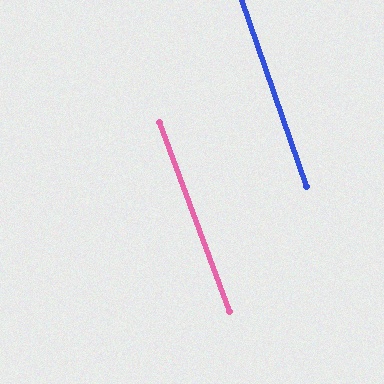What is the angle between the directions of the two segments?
Approximately 1 degree.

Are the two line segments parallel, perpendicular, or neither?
Parallel — their directions differ by only 1.1°.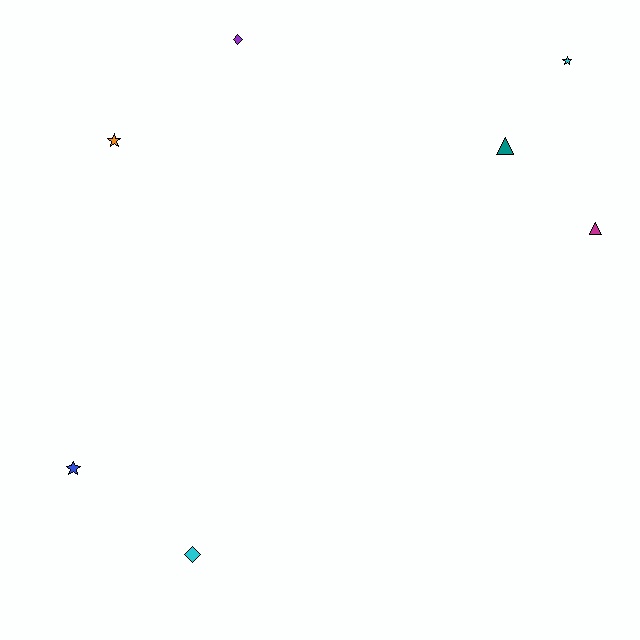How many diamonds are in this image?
There are 2 diamonds.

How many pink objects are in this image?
There are no pink objects.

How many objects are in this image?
There are 7 objects.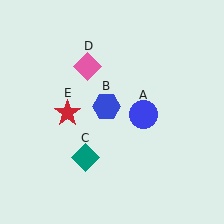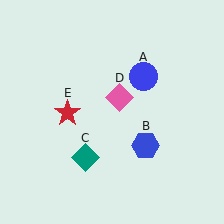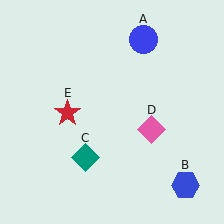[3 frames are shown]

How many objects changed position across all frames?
3 objects changed position: blue circle (object A), blue hexagon (object B), pink diamond (object D).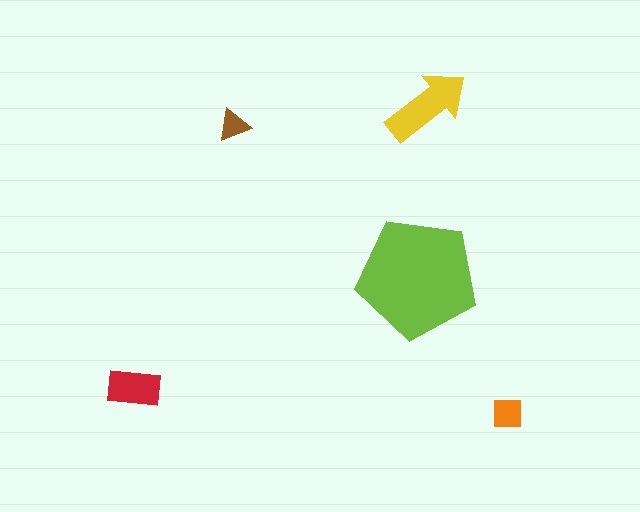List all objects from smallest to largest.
The brown triangle, the orange square, the red rectangle, the yellow arrow, the lime pentagon.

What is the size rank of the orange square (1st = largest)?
4th.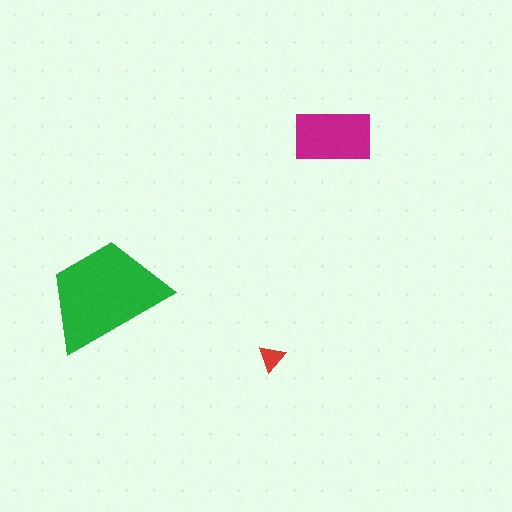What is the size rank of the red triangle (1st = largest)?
3rd.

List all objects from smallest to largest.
The red triangle, the magenta rectangle, the green trapezoid.